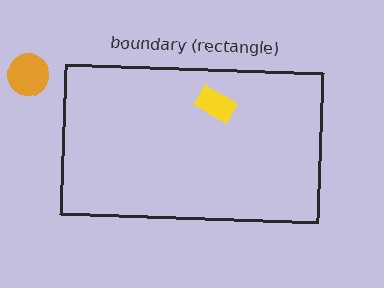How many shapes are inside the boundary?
1 inside, 1 outside.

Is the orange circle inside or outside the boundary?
Outside.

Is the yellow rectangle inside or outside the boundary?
Inside.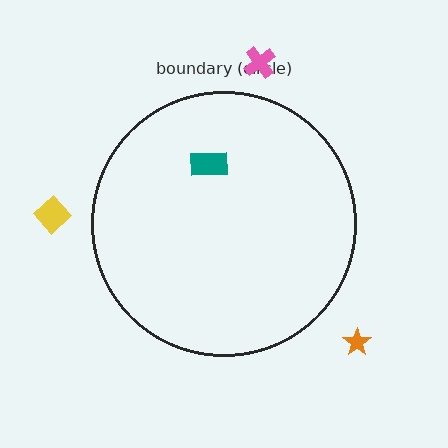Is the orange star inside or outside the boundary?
Outside.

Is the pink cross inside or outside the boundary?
Outside.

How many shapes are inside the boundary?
1 inside, 3 outside.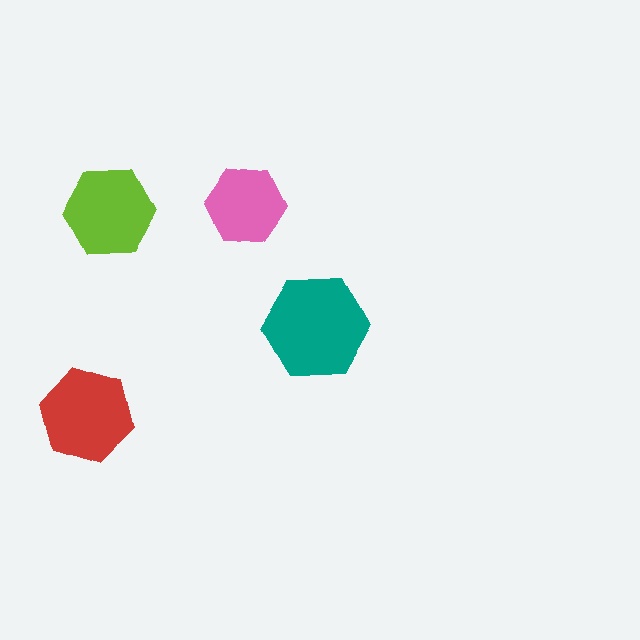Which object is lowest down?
The red hexagon is bottommost.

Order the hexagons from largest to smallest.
the teal one, the red one, the lime one, the pink one.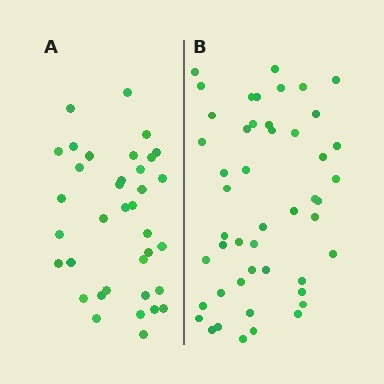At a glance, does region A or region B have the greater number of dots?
Region B (the right region) has more dots.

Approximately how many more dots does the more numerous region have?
Region B has roughly 12 or so more dots than region A.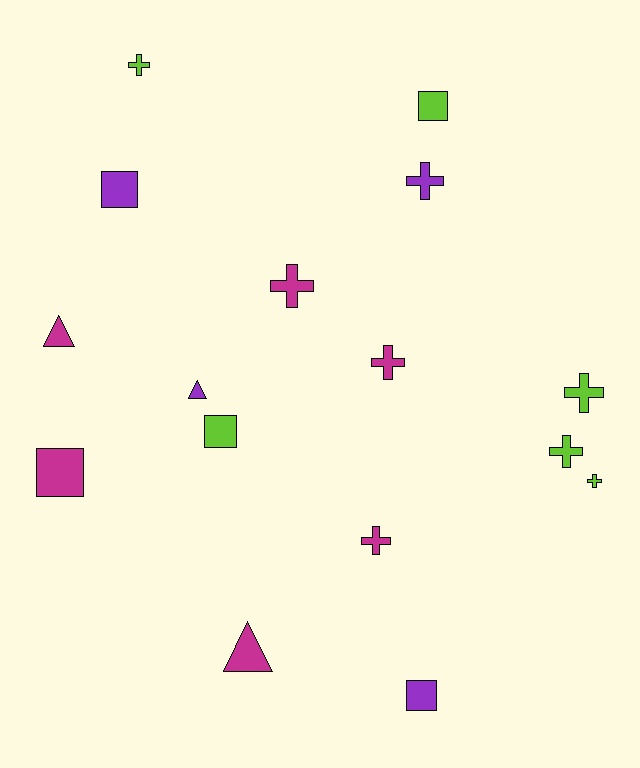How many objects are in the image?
There are 16 objects.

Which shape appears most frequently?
Cross, with 8 objects.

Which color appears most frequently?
Magenta, with 6 objects.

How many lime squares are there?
There are 2 lime squares.